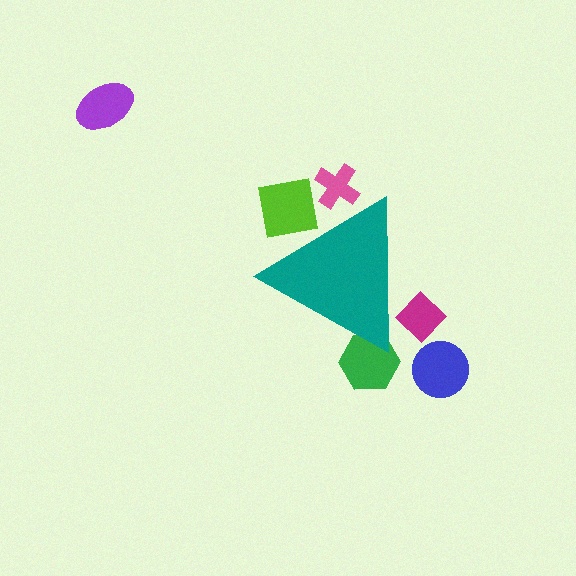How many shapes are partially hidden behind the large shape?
4 shapes are partially hidden.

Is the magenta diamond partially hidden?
Yes, the magenta diamond is partially hidden behind the teal triangle.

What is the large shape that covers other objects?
A teal triangle.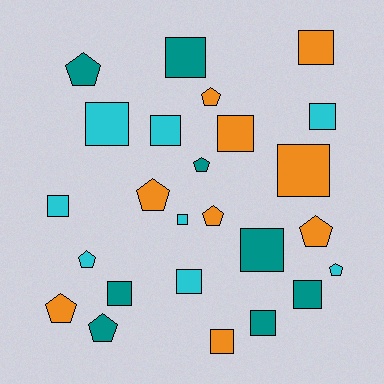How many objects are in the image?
There are 25 objects.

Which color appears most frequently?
Orange, with 9 objects.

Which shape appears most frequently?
Square, with 15 objects.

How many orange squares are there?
There are 4 orange squares.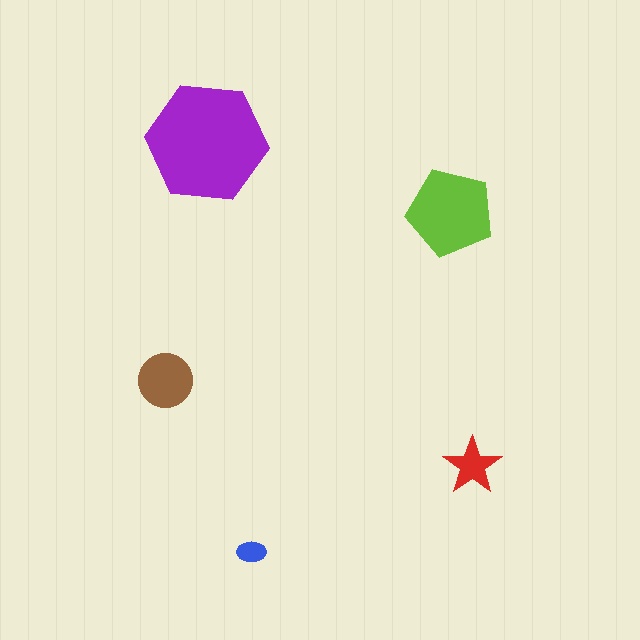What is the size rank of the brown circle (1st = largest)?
3rd.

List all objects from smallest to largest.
The blue ellipse, the red star, the brown circle, the lime pentagon, the purple hexagon.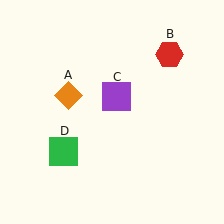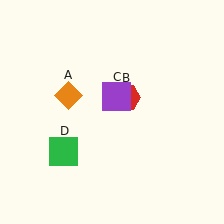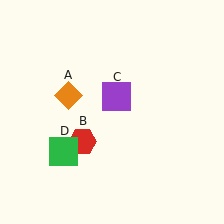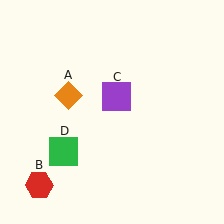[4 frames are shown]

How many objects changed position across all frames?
1 object changed position: red hexagon (object B).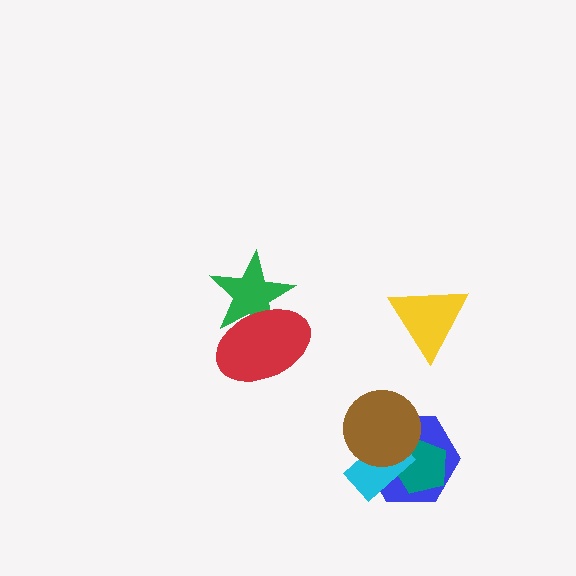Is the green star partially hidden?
Yes, it is partially covered by another shape.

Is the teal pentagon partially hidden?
Yes, it is partially covered by another shape.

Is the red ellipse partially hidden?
No, no other shape covers it.